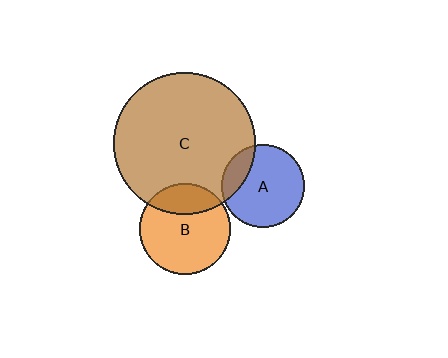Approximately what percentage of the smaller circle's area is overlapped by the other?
Approximately 20%.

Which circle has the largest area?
Circle C (brown).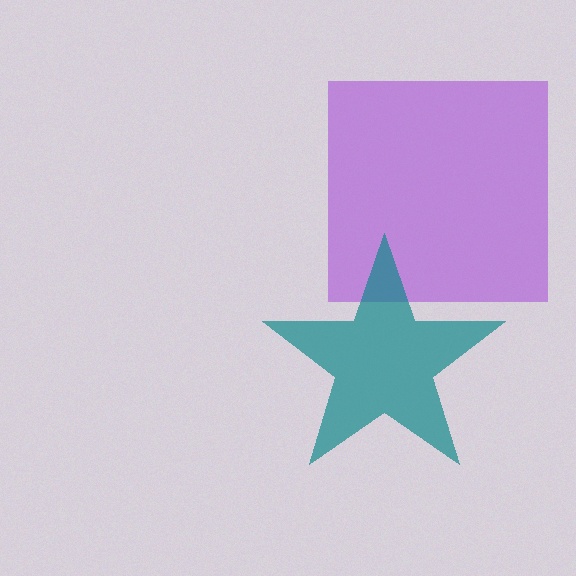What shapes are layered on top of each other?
The layered shapes are: a purple square, a teal star.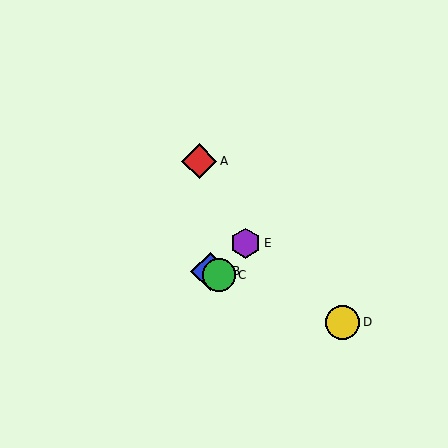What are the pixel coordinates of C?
Object C is at (219, 275).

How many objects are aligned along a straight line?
3 objects (B, C, D) are aligned along a straight line.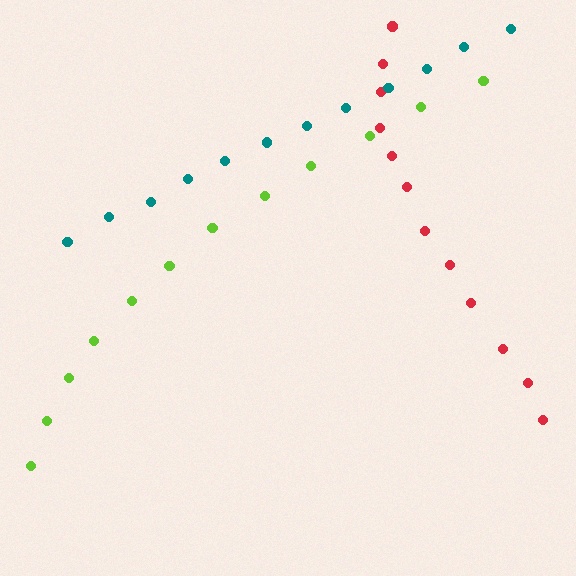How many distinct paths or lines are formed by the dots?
There are 3 distinct paths.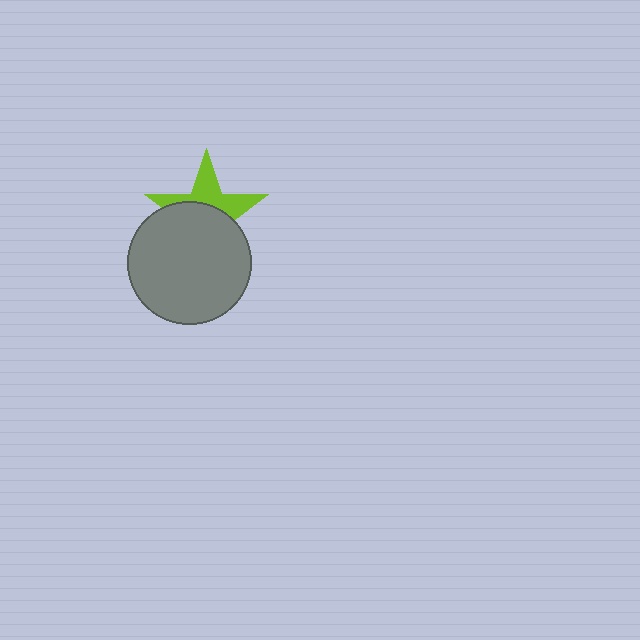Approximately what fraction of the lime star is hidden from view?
Roughly 58% of the lime star is hidden behind the gray circle.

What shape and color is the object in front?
The object in front is a gray circle.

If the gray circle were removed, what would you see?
You would see the complete lime star.